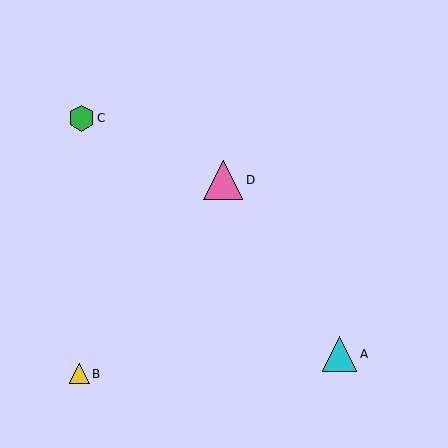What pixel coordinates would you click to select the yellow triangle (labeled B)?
Click at (79, 374) to select the yellow triangle B.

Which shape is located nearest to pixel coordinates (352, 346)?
The cyan triangle (labeled A) at (340, 354) is nearest to that location.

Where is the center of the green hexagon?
The center of the green hexagon is at (81, 118).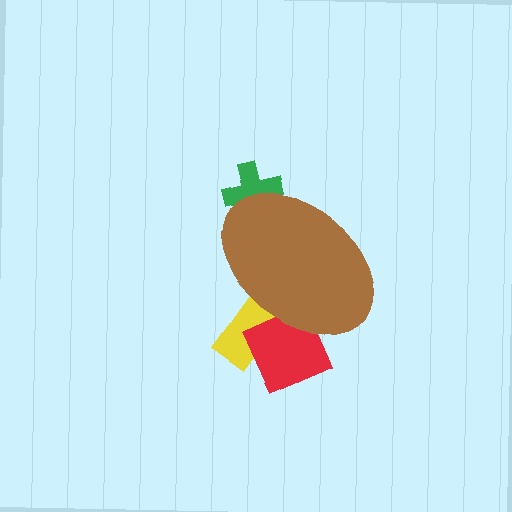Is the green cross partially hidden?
Yes, the green cross is partially hidden behind the brown ellipse.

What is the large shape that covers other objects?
A brown ellipse.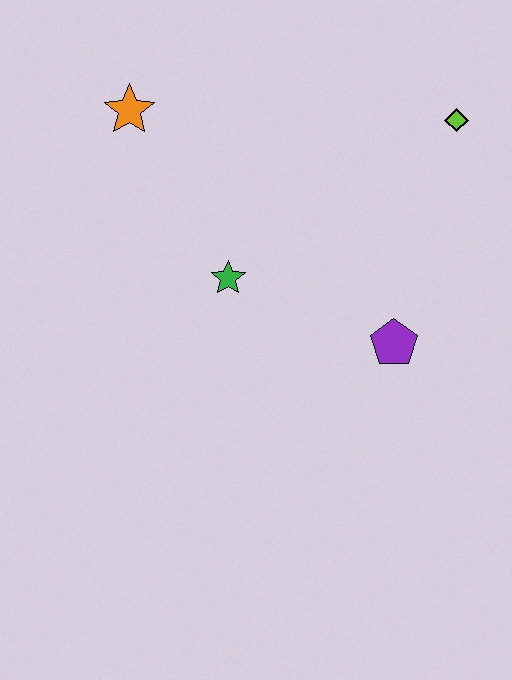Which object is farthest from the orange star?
The purple pentagon is farthest from the orange star.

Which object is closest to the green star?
The purple pentagon is closest to the green star.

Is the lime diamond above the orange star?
No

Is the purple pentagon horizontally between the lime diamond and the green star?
Yes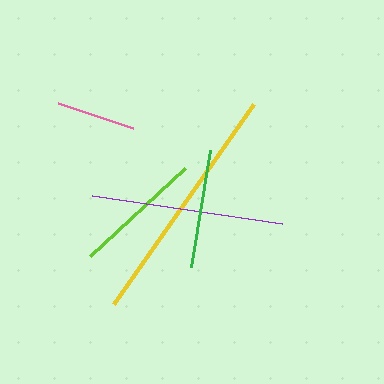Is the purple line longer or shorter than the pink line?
The purple line is longer than the pink line.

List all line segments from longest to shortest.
From longest to shortest: yellow, purple, lime, green, pink.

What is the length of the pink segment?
The pink segment is approximately 79 pixels long.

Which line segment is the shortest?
The pink line is the shortest at approximately 79 pixels.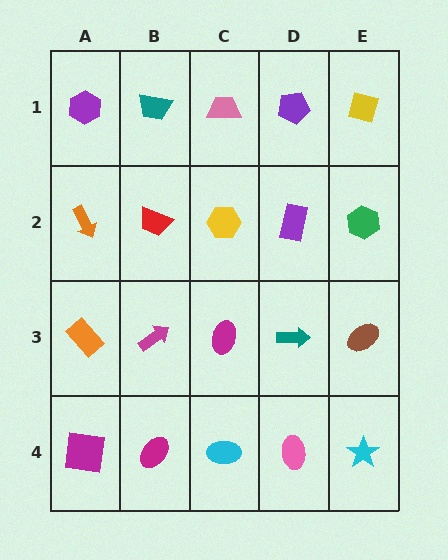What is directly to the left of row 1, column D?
A pink trapezoid.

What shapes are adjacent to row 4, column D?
A teal arrow (row 3, column D), a cyan ellipse (row 4, column C), a cyan star (row 4, column E).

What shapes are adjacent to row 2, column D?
A purple pentagon (row 1, column D), a teal arrow (row 3, column D), a yellow hexagon (row 2, column C), a green hexagon (row 2, column E).